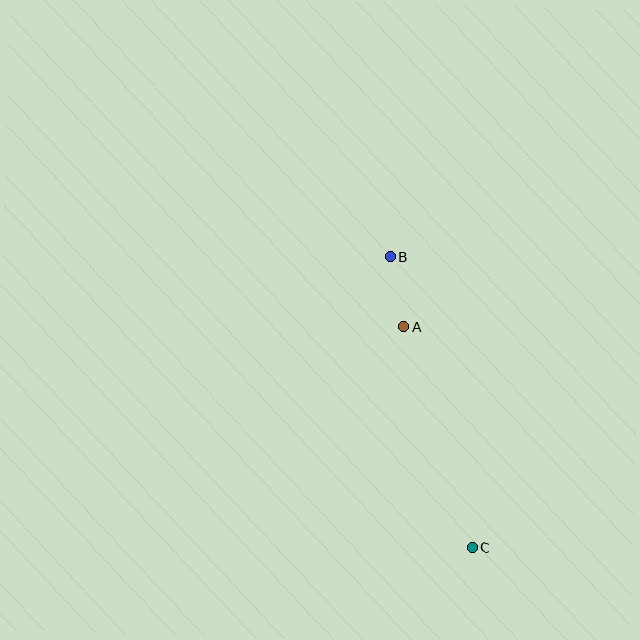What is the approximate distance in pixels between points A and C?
The distance between A and C is approximately 231 pixels.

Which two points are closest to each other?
Points A and B are closest to each other.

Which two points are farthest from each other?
Points B and C are farthest from each other.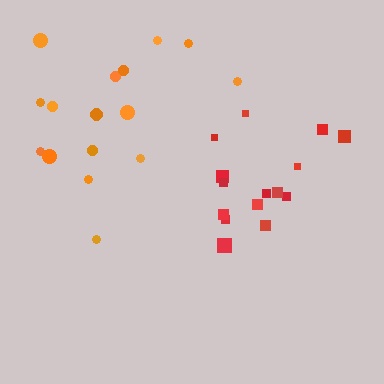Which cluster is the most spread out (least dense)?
Orange.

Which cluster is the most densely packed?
Red.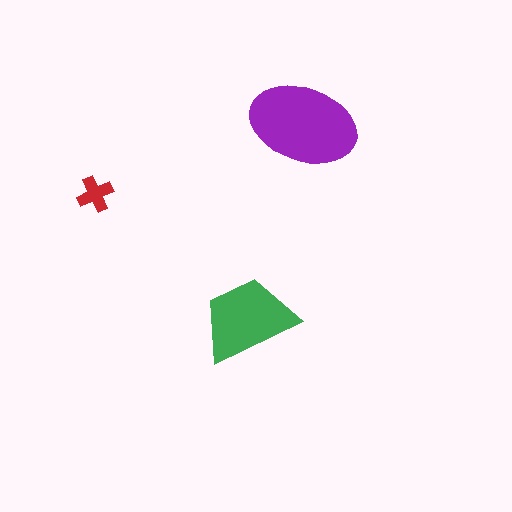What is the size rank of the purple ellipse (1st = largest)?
1st.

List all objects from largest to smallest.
The purple ellipse, the green trapezoid, the red cross.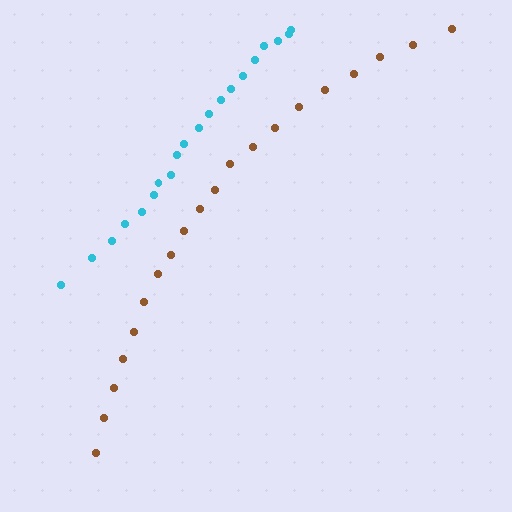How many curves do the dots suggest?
There are 2 distinct paths.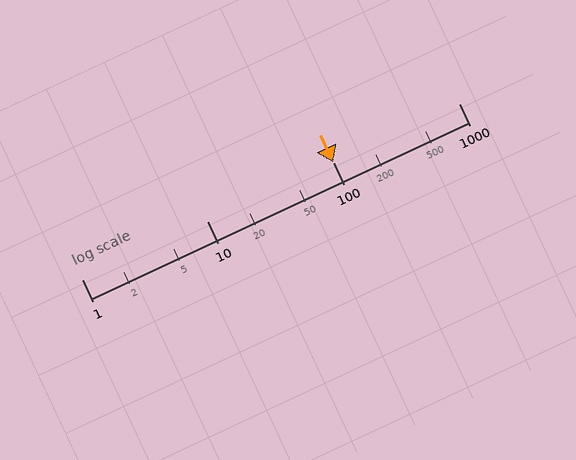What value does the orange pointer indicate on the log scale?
The pointer indicates approximately 100.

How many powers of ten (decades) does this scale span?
The scale spans 3 decades, from 1 to 1000.